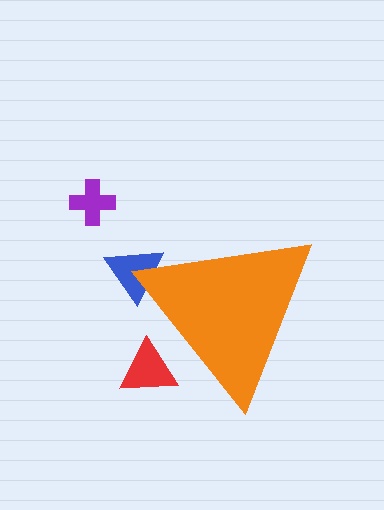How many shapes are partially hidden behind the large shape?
2 shapes are partially hidden.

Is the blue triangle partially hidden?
Yes, the blue triangle is partially hidden behind the orange triangle.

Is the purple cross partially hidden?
No, the purple cross is fully visible.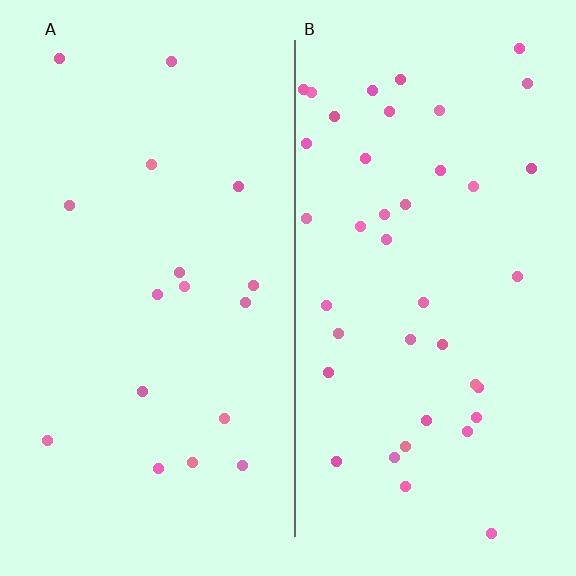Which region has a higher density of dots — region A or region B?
B (the right).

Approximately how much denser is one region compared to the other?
Approximately 2.4× — region B over region A.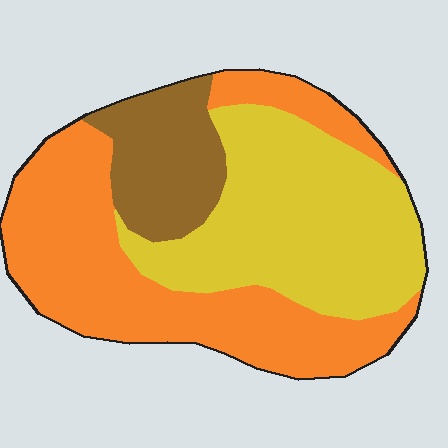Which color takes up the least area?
Brown, at roughly 15%.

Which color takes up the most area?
Orange, at roughly 45%.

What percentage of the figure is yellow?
Yellow covers 39% of the figure.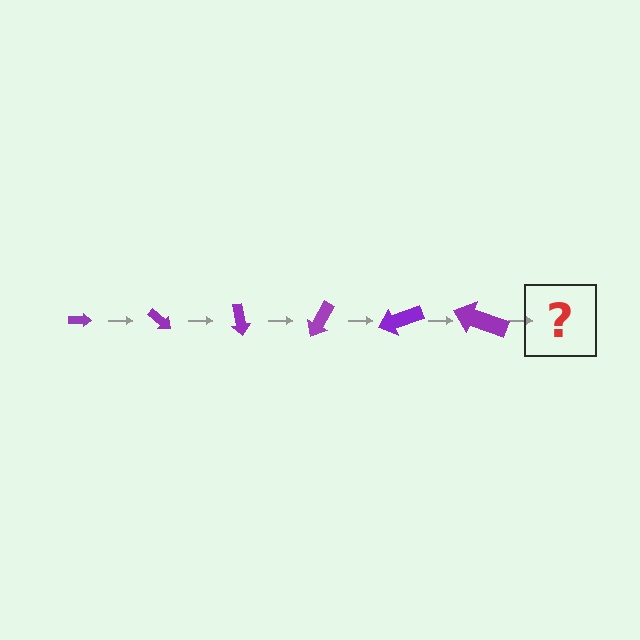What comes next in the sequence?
The next element should be an arrow, larger than the previous one and rotated 240 degrees from the start.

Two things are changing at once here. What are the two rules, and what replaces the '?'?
The two rules are that the arrow grows larger each step and it rotates 40 degrees each step. The '?' should be an arrow, larger than the previous one and rotated 240 degrees from the start.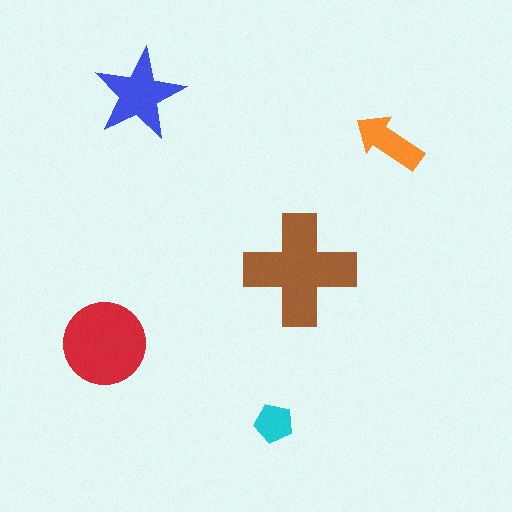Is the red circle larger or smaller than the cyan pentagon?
Larger.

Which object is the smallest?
The cyan pentagon.